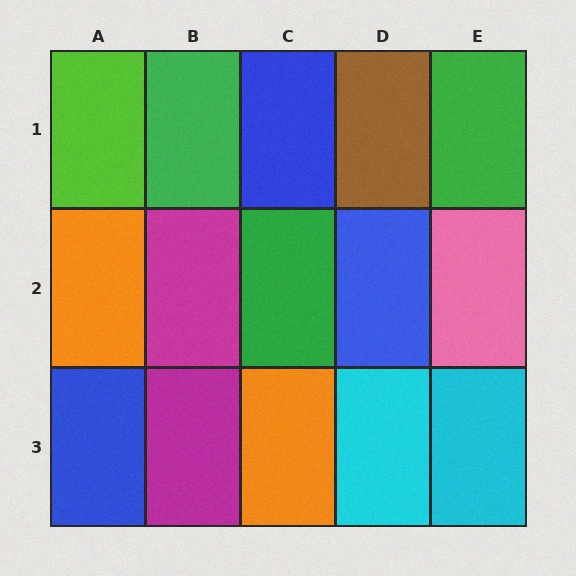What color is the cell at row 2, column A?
Orange.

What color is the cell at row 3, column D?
Cyan.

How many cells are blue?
3 cells are blue.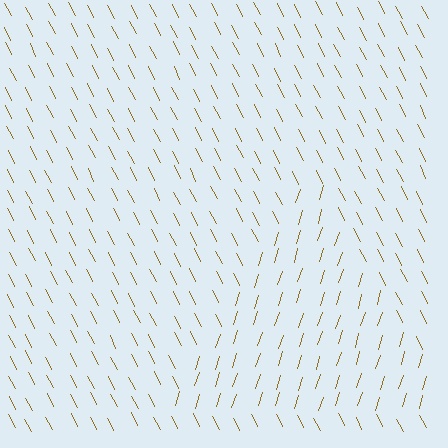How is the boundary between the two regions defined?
The boundary is defined purely by a change in line orientation (approximately 45 degrees difference). All lines are the same color and thickness.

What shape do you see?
I see a triangle.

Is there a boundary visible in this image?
Yes, there is a texture boundary formed by a change in line orientation.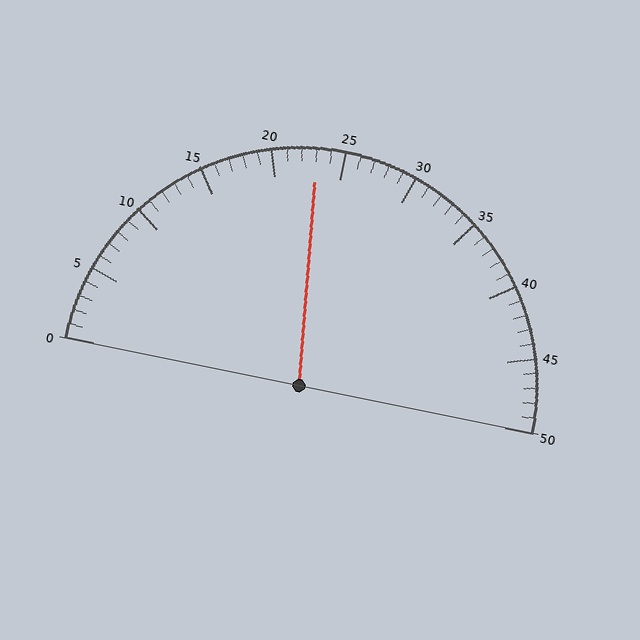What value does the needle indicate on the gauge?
The needle indicates approximately 23.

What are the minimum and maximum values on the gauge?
The gauge ranges from 0 to 50.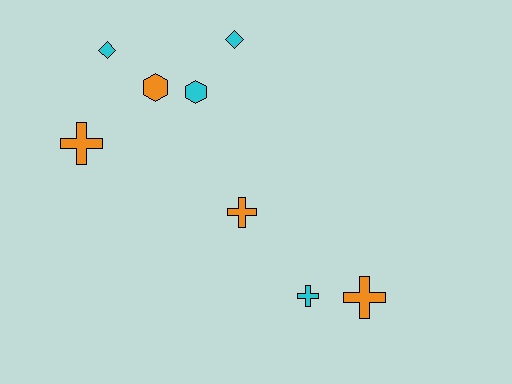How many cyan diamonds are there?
There are 2 cyan diamonds.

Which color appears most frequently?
Cyan, with 4 objects.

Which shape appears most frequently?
Cross, with 4 objects.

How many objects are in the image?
There are 8 objects.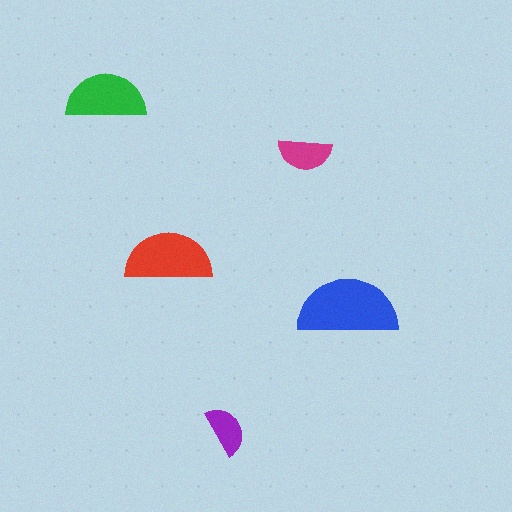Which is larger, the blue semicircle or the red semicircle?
The blue one.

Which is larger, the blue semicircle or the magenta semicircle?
The blue one.